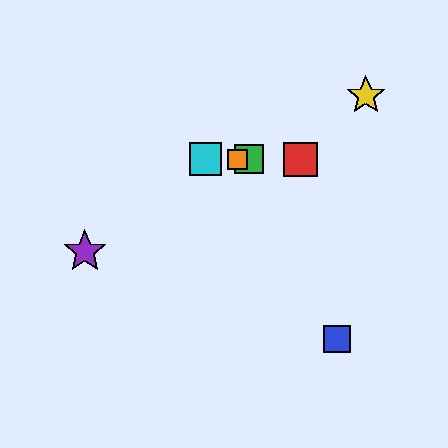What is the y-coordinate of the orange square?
The orange square is at y≈159.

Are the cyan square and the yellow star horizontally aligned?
No, the cyan square is at y≈159 and the yellow star is at y≈95.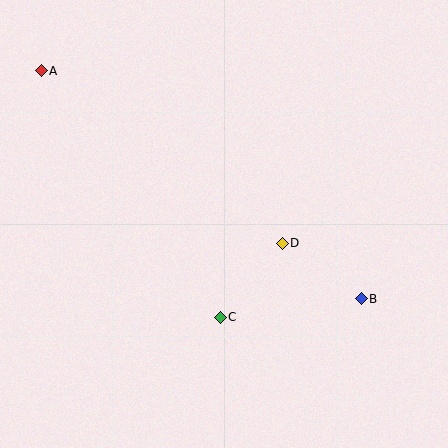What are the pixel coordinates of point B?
Point B is at (361, 299).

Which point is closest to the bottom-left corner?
Point C is closest to the bottom-left corner.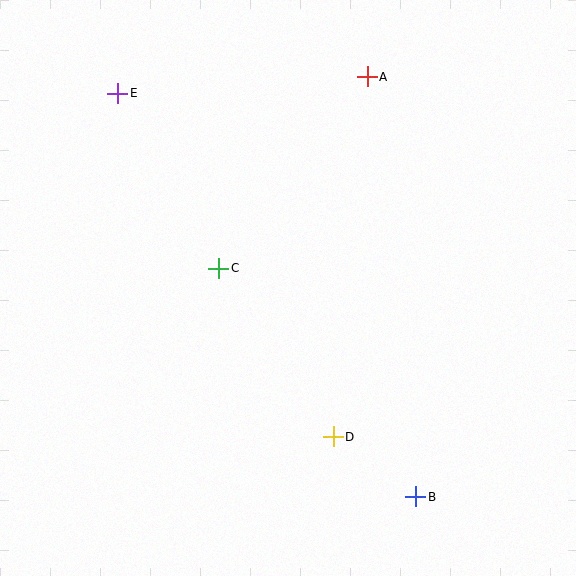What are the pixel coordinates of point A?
Point A is at (367, 77).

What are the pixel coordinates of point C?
Point C is at (219, 268).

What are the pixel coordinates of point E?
Point E is at (118, 93).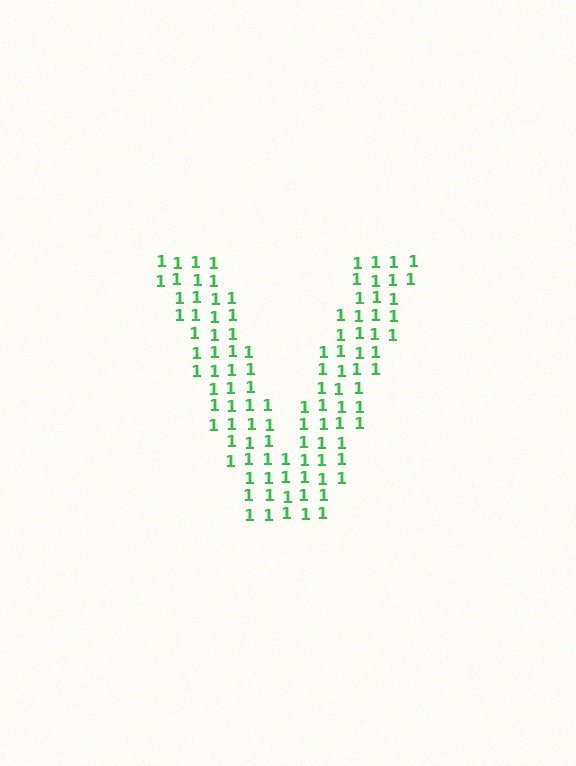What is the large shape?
The large shape is the letter V.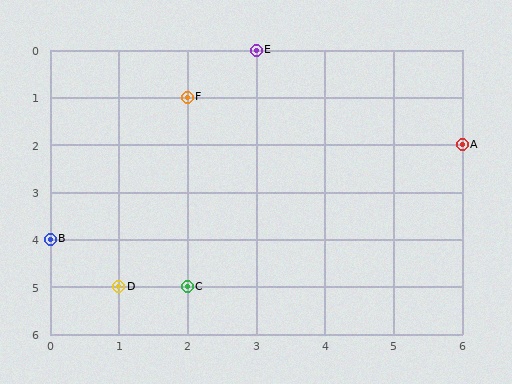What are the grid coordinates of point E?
Point E is at grid coordinates (3, 0).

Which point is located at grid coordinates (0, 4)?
Point B is at (0, 4).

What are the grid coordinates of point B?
Point B is at grid coordinates (0, 4).